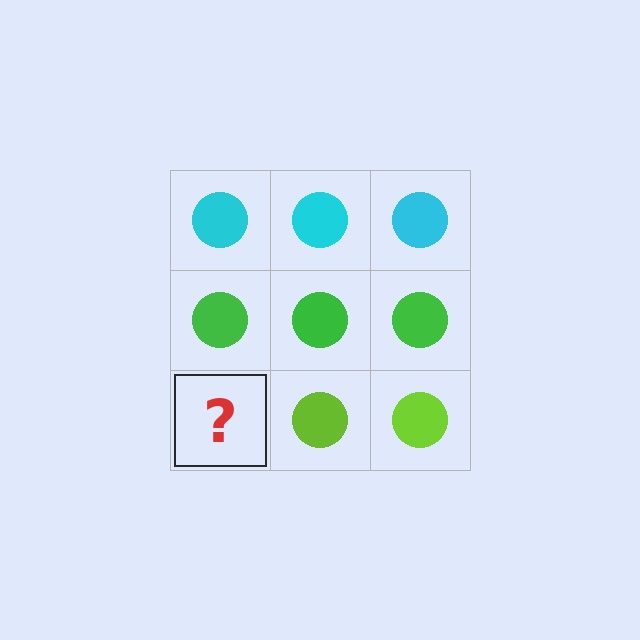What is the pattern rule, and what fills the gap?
The rule is that each row has a consistent color. The gap should be filled with a lime circle.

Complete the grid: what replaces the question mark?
The question mark should be replaced with a lime circle.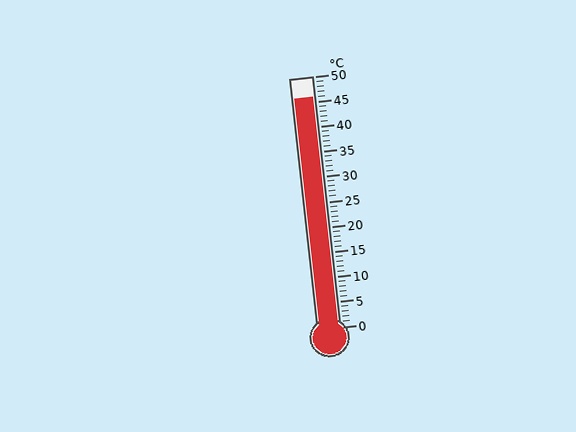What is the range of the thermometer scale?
The thermometer scale ranges from 0°C to 50°C.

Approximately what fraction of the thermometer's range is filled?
The thermometer is filled to approximately 90% of its range.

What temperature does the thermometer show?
The thermometer shows approximately 46°C.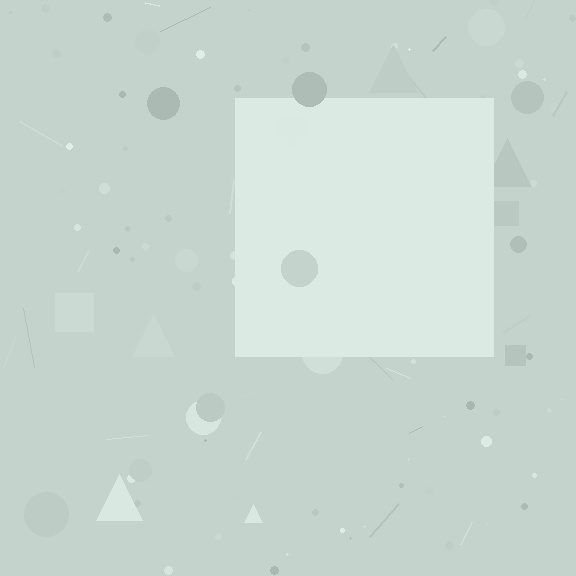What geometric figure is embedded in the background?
A square is embedded in the background.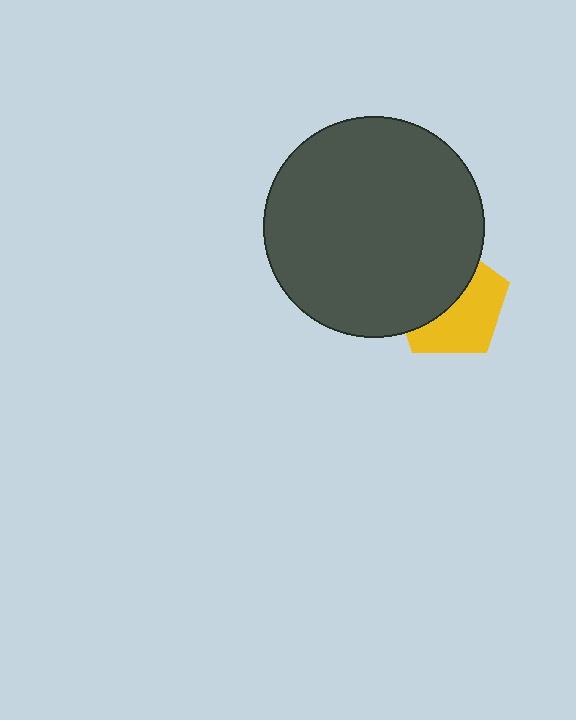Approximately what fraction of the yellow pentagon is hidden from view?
Roughly 49% of the yellow pentagon is hidden behind the dark gray circle.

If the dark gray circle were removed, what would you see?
You would see the complete yellow pentagon.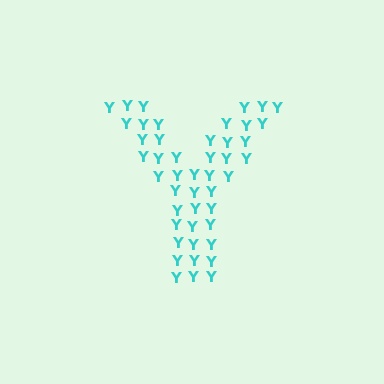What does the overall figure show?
The overall figure shows the letter Y.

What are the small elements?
The small elements are letter Y's.